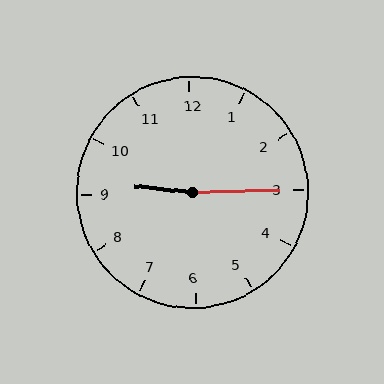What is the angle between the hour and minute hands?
Approximately 172 degrees.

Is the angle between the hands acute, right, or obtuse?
It is obtuse.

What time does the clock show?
9:15.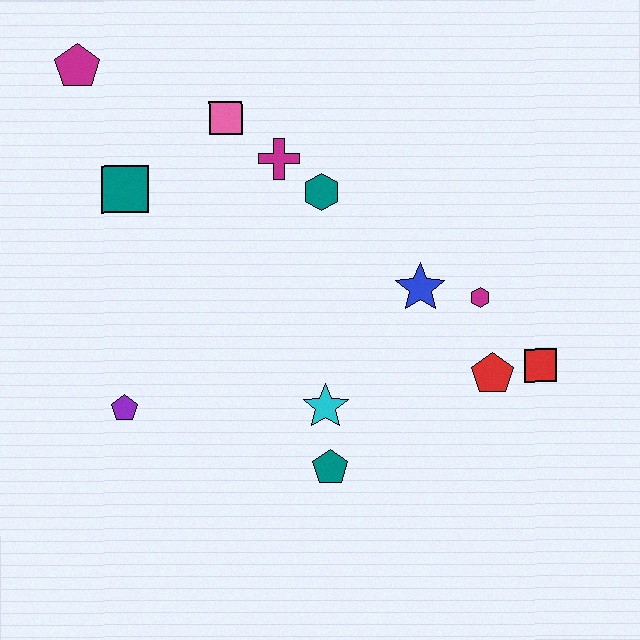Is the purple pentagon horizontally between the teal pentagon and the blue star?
No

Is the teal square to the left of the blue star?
Yes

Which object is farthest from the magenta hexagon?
The magenta pentagon is farthest from the magenta hexagon.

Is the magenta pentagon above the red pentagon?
Yes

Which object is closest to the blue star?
The magenta hexagon is closest to the blue star.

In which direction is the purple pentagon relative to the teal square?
The purple pentagon is below the teal square.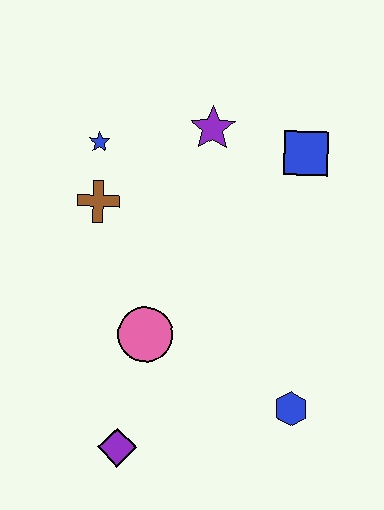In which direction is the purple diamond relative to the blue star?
The purple diamond is below the blue star.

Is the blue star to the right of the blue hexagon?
No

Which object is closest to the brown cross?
The blue star is closest to the brown cross.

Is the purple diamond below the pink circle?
Yes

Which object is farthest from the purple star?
The purple diamond is farthest from the purple star.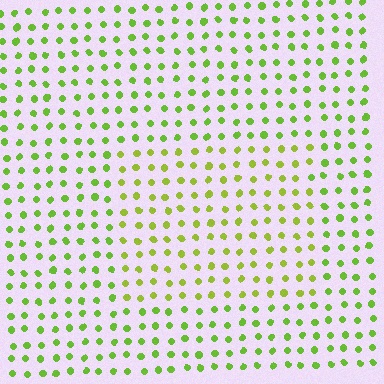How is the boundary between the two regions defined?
The boundary is defined purely by a slight shift in hue (about 20 degrees). Spacing, size, and orientation are identical on both sides.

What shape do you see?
I see a rectangle.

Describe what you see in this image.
The image is filled with small lime elements in a uniform arrangement. A rectangle-shaped region is visible where the elements are tinted to a slightly different hue, forming a subtle color boundary.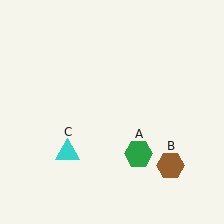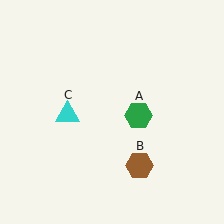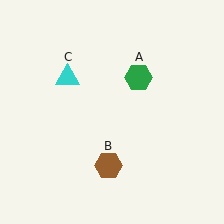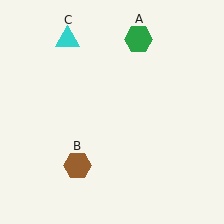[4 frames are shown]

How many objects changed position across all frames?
3 objects changed position: green hexagon (object A), brown hexagon (object B), cyan triangle (object C).